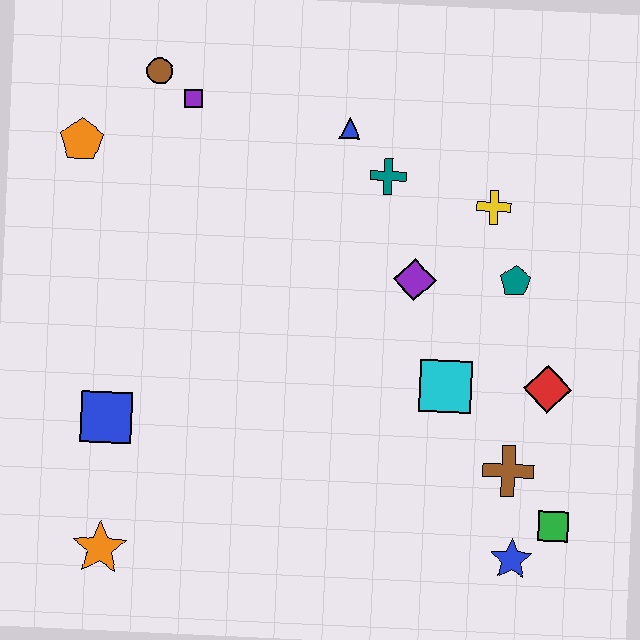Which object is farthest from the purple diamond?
The orange star is farthest from the purple diamond.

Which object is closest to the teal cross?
The blue triangle is closest to the teal cross.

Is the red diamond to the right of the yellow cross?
Yes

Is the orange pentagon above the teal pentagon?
Yes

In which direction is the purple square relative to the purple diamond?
The purple square is to the left of the purple diamond.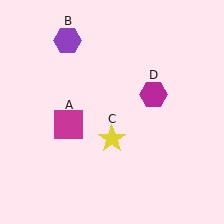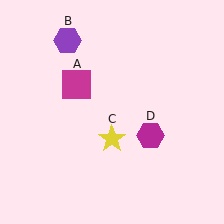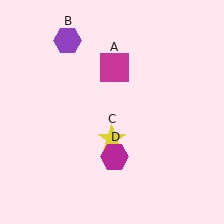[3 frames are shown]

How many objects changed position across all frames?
2 objects changed position: magenta square (object A), magenta hexagon (object D).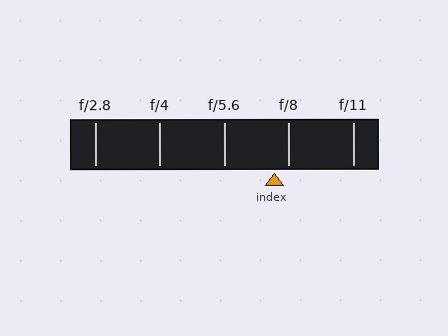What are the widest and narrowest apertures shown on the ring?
The widest aperture shown is f/2.8 and the narrowest is f/11.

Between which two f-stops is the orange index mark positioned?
The index mark is between f/5.6 and f/8.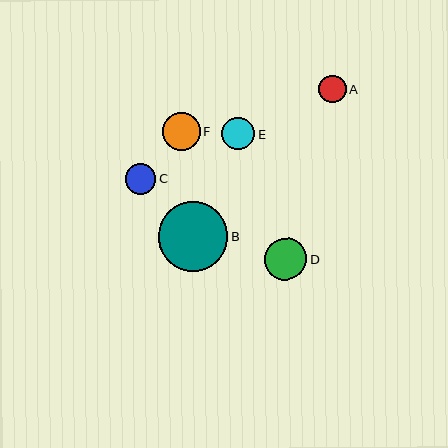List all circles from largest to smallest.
From largest to smallest: B, D, F, E, C, A.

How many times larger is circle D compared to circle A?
Circle D is approximately 1.5 times the size of circle A.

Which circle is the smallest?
Circle A is the smallest with a size of approximately 28 pixels.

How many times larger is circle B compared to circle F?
Circle B is approximately 1.8 times the size of circle F.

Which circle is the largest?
Circle B is the largest with a size of approximately 69 pixels.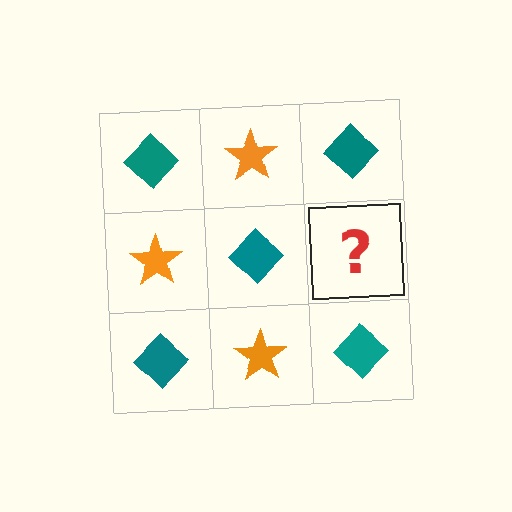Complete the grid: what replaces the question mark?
The question mark should be replaced with an orange star.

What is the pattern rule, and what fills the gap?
The rule is that it alternates teal diamond and orange star in a checkerboard pattern. The gap should be filled with an orange star.